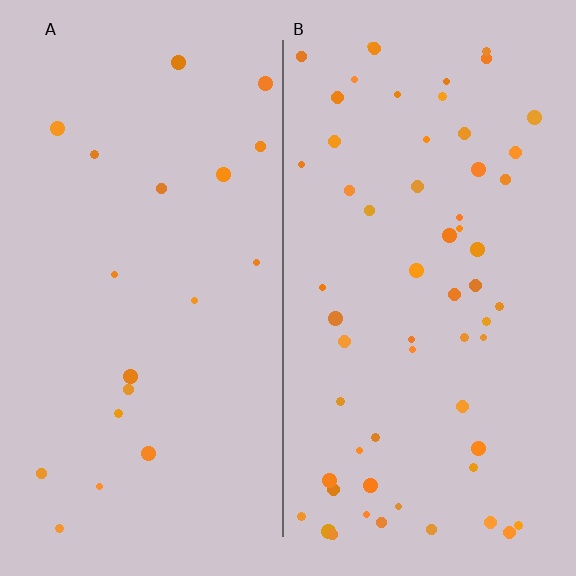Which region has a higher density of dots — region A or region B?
B (the right).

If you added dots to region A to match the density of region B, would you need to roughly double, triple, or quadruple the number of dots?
Approximately triple.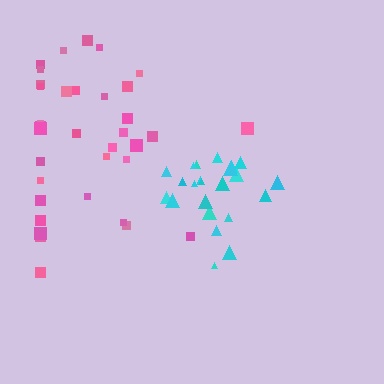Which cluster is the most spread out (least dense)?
Pink.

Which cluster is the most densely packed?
Cyan.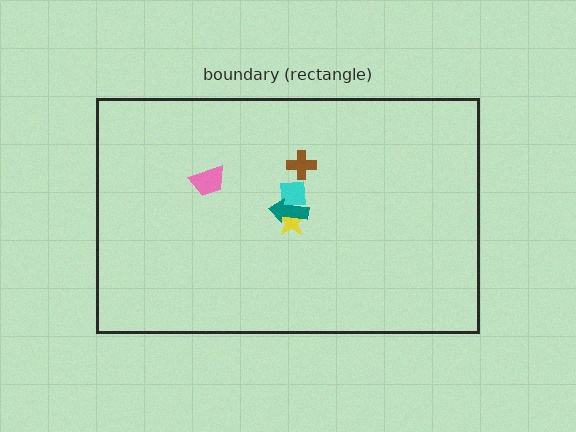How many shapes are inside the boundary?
5 inside, 0 outside.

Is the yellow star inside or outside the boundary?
Inside.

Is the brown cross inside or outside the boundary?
Inside.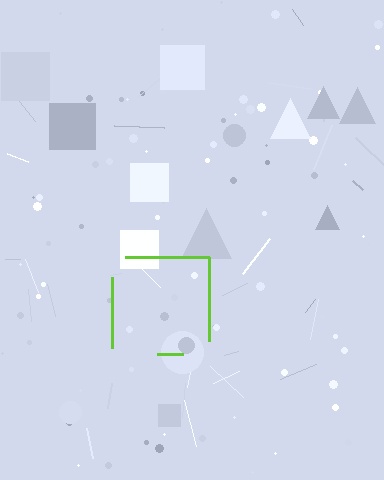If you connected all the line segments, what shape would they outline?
They would outline a square.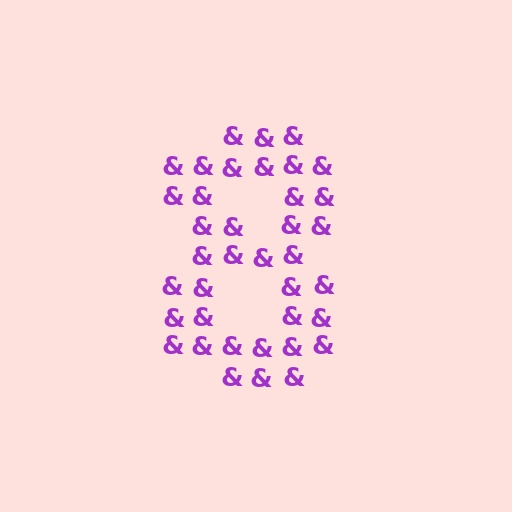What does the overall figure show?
The overall figure shows the digit 8.